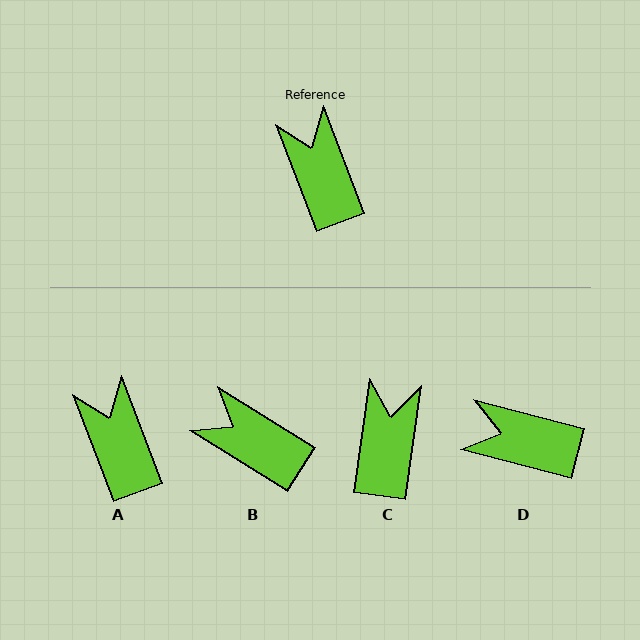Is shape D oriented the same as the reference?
No, it is off by about 54 degrees.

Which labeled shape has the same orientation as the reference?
A.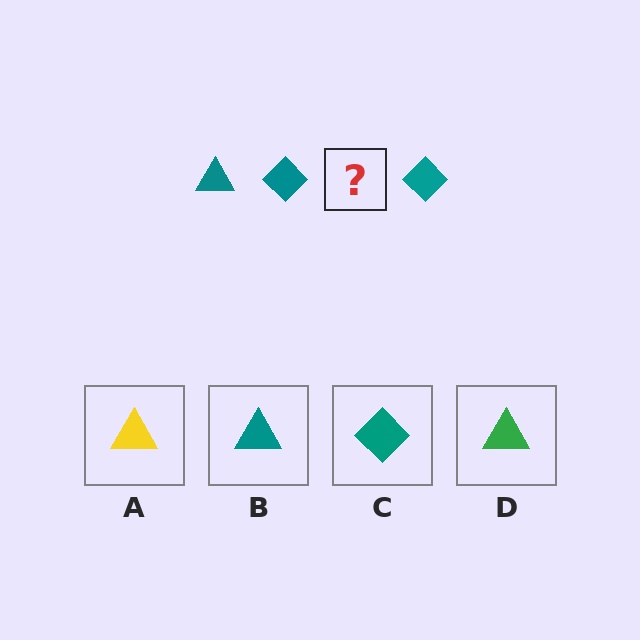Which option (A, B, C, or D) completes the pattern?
B.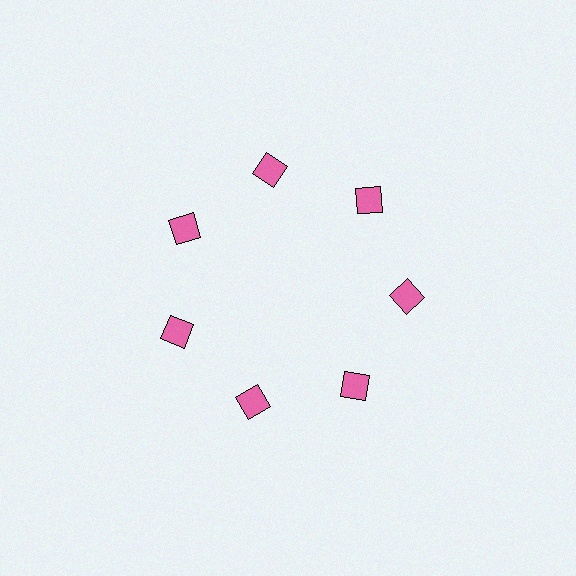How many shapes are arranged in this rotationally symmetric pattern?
There are 7 shapes, arranged in 7 groups of 1.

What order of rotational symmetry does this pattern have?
This pattern has 7-fold rotational symmetry.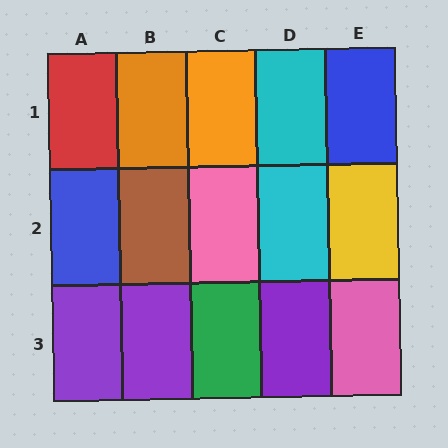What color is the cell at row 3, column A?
Purple.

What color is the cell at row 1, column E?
Blue.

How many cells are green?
1 cell is green.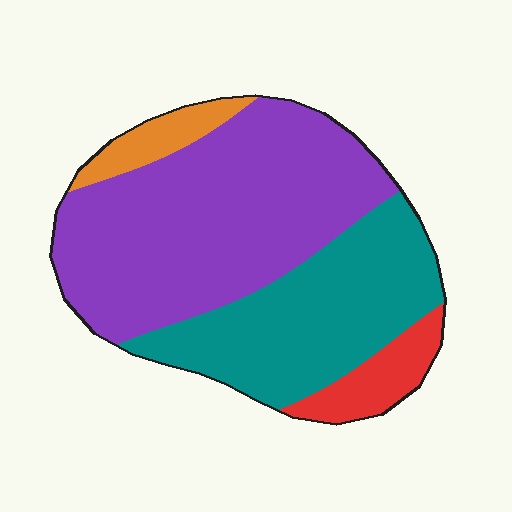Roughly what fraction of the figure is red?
Red covers around 10% of the figure.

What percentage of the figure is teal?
Teal takes up about one third (1/3) of the figure.